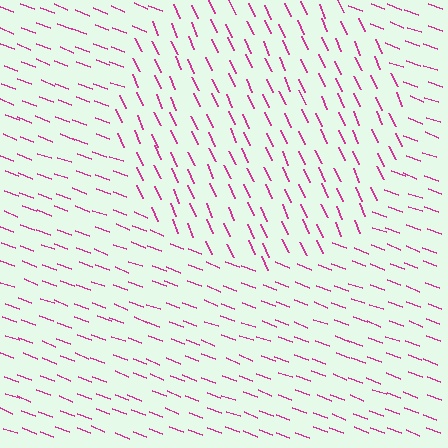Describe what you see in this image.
The image is filled with small magenta line segments. A circle region in the image has lines oriented differently from the surrounding lines, creating a visible texture boundary.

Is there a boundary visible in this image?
Yes, there is a texture boundary formed by a change in line orientation.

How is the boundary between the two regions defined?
The boundary is defined purely by a change in line orientation (approximately 45 degrees difference). All lines are the same color and thickness.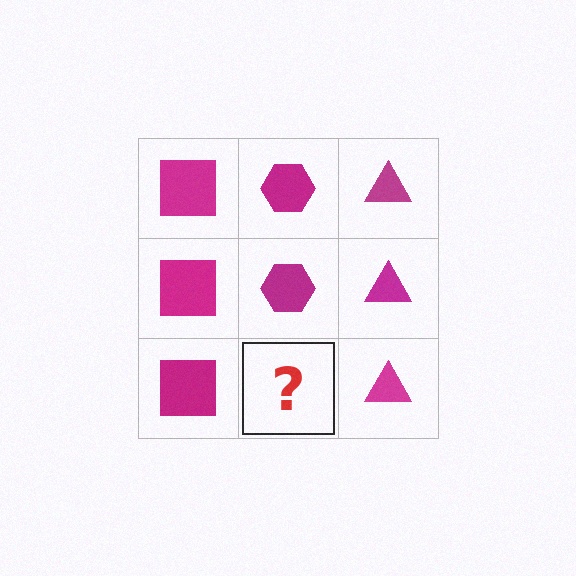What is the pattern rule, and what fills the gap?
The rule is that each column has a consistent shape. The gap should be filled with a magenta hexagon.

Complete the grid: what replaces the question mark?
The question mark should be replaced with a magenta hexagon.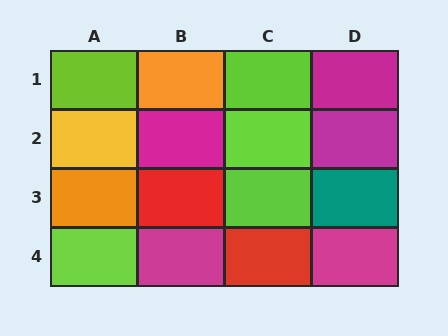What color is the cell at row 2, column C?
Lime.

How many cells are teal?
1 cell is teal.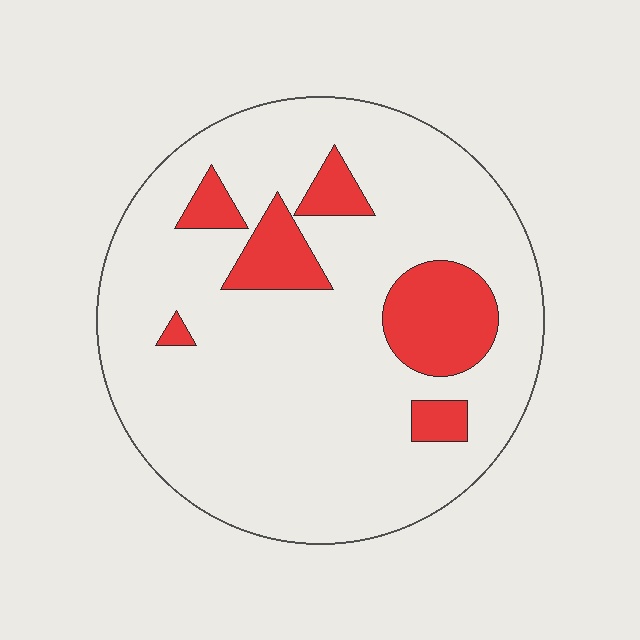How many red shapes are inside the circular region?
6.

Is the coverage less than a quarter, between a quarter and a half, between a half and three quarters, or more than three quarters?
Less than a quarter.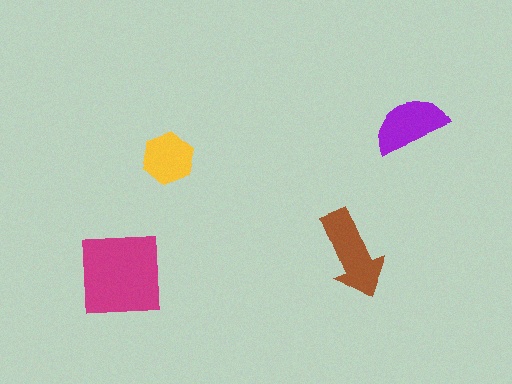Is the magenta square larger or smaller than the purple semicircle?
Larger.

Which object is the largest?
The magenta square.